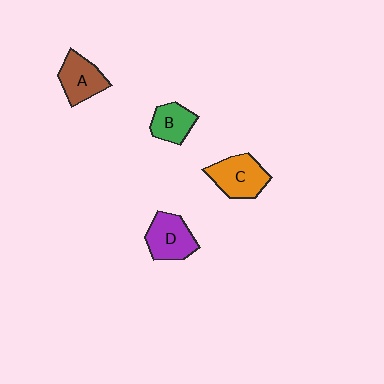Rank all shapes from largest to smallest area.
From largest to smallest: C (orange), D (purple), A (brown), B (green).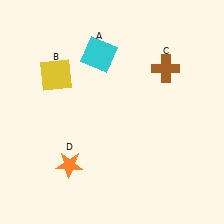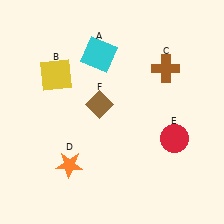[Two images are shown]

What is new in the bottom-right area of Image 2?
A red circle (E) was added in the bottom-right area of Image 2.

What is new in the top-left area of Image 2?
A brown diamond (F) was added in the top-left area of Image 2.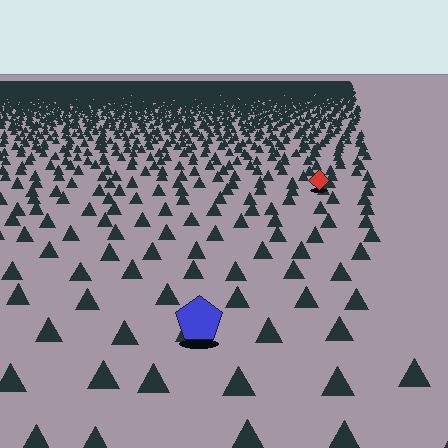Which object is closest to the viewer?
The blue pentagon is closest. The texture marks near it are larger and more spread out.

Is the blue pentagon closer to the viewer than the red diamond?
Yes. The blue pentagon is closer — you can tell from the texture gradient: the ground texture is coarser near it.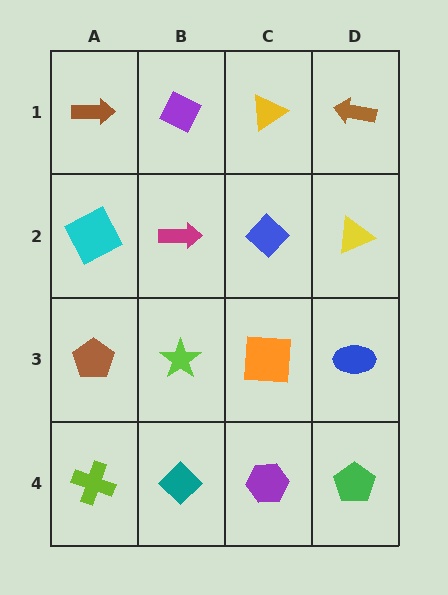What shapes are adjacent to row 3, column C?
A blue diamond (row 2, column C), a purple hexagon (row 4, column C), a lime star (row 3, column B), a blue ellipse (row 3, column D).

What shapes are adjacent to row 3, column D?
A yellow triangle (row 2, column D), a green pentagon (row 4, column D), an orange square (row 3, column C).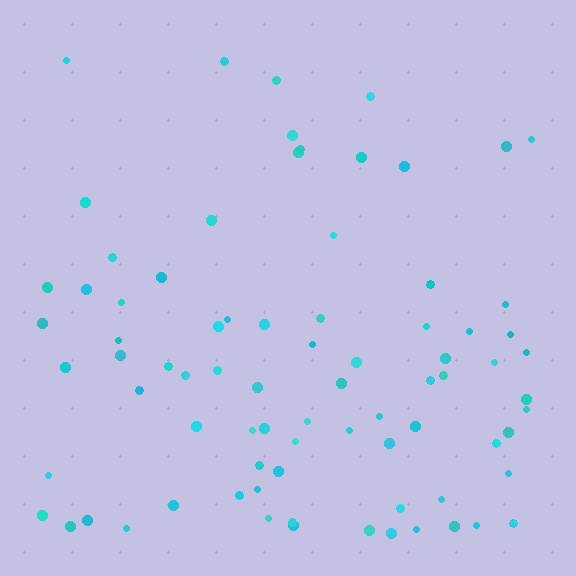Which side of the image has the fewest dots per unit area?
The top.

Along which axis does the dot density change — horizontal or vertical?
Vertical.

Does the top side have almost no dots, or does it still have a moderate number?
Still a moderate number, just noticeably fewer than the bottom.